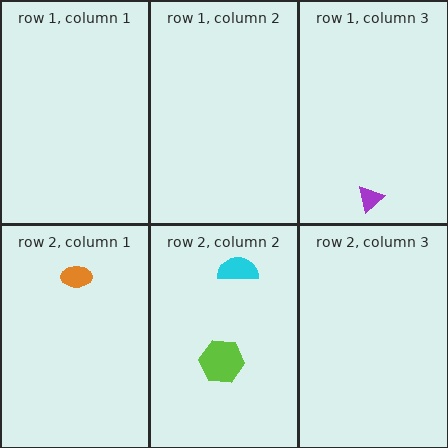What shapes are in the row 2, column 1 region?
The orange ellipse.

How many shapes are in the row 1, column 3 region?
1.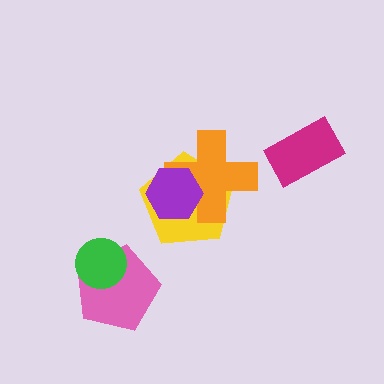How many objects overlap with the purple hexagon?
2 objects overlap with the purple hexagon.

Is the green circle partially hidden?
No, no other shape covers it.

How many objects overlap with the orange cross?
2 objects overlap with the orange cross.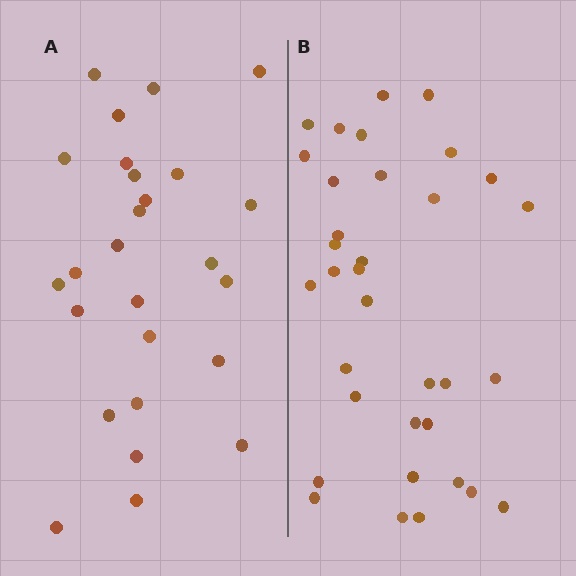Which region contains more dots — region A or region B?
Region B (the right region) has more dots.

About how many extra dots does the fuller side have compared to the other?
Region B has roughly 8 or so more dots than region A.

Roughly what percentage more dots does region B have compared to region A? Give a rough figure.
About 30% more.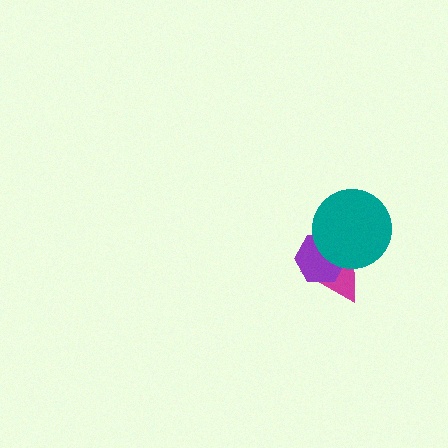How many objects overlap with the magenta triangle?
2 objects overlap with the magenta triangle.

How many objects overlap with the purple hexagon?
2 objects overlap with the purple hexagon.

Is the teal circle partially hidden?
No, no other shape covers it.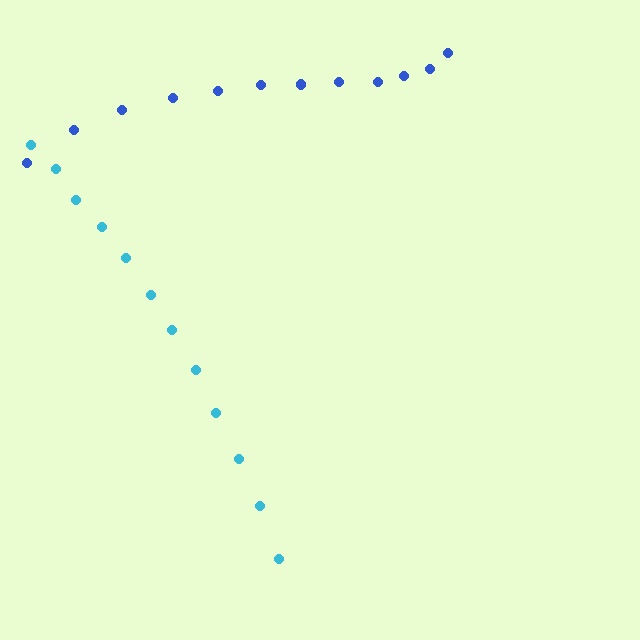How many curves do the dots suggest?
There are 2 distinct paths.